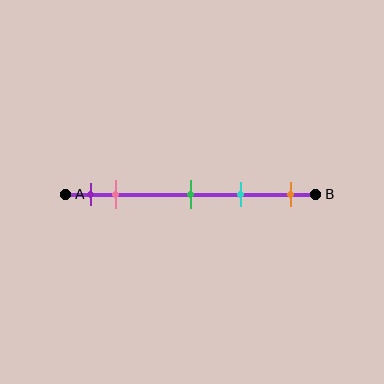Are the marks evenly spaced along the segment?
No, the marks are not evenly spaced.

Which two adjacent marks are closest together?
The purple and pink marks are the closest adjacent pair.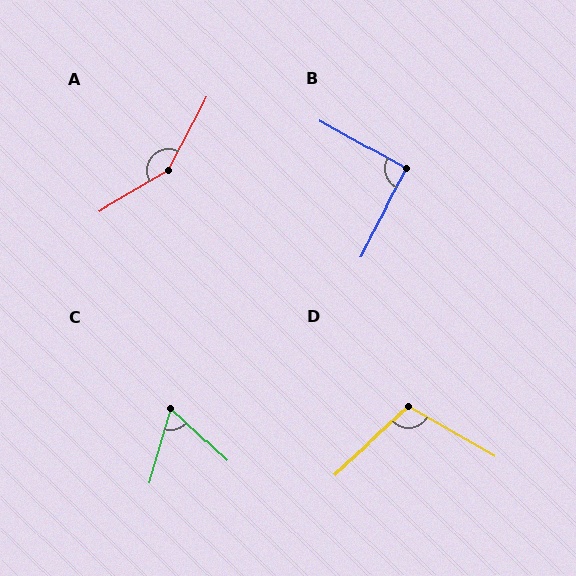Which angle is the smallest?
C, at approximately 63 degrees.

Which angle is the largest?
A, at approximately 149 degrees.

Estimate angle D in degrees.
Approximately 108 degrees.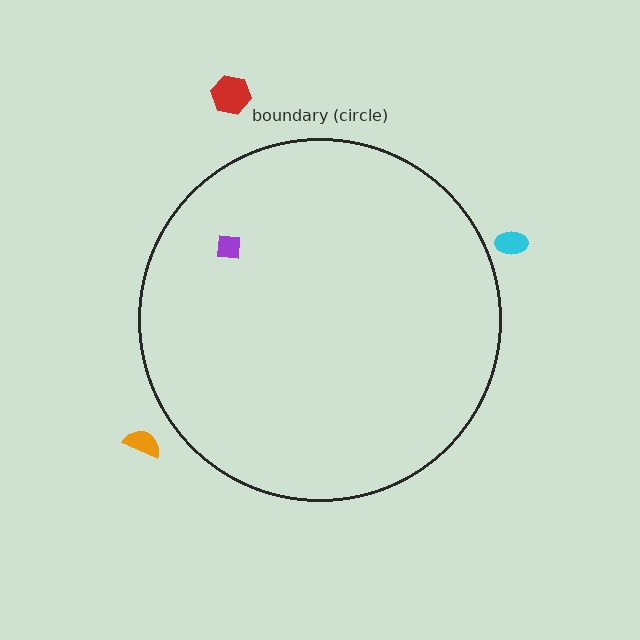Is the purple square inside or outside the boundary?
Inside.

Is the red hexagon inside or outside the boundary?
Outside.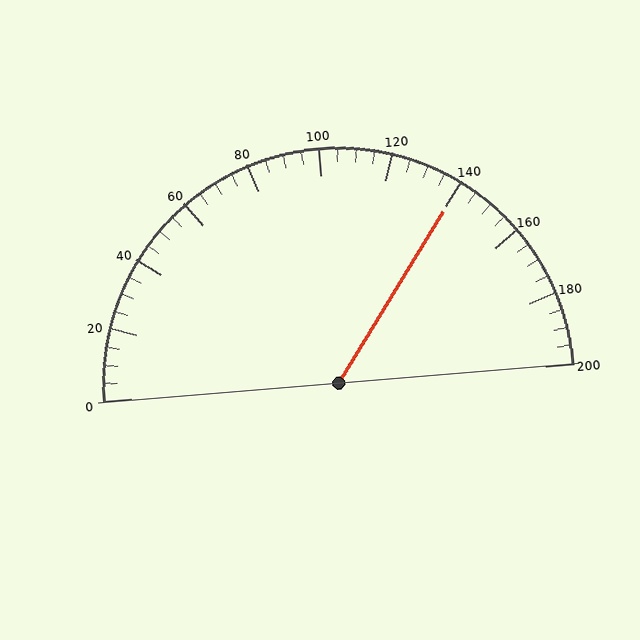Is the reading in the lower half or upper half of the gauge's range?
The reading is in the upper half of the range (0 to 200).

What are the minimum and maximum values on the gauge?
The gauge ranges from 0 to 200.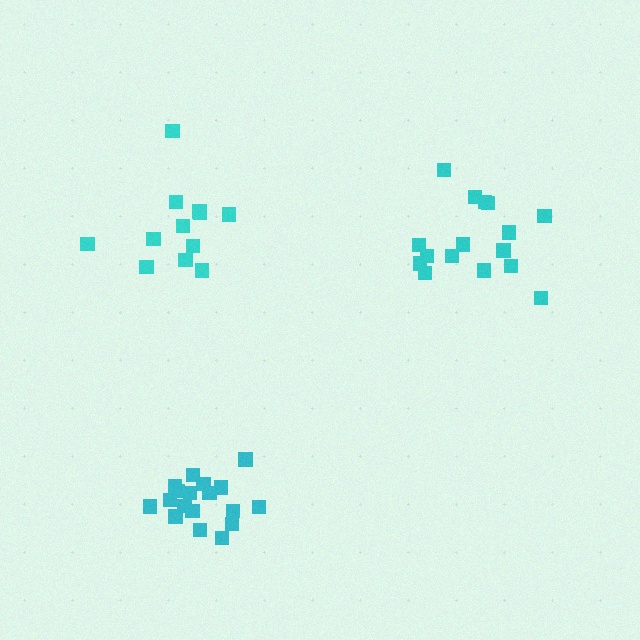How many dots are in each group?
Group 1: 18 dots, Group 2: 13 dots, Group 3: 16 dots (47 total).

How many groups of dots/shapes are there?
There are 3 groups.